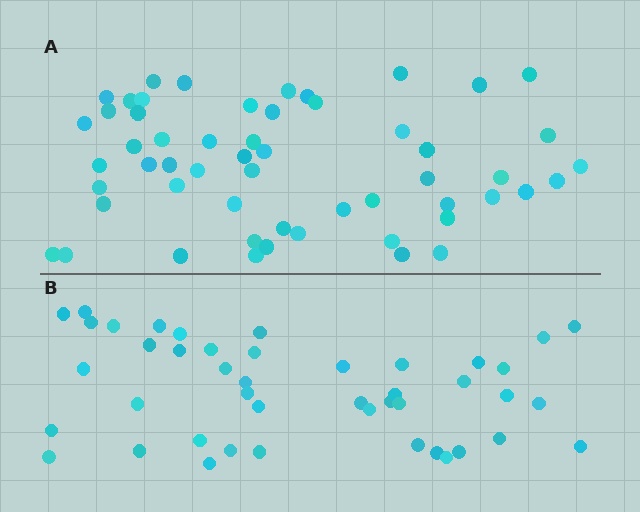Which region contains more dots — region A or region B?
Region A (the top region) has more dots.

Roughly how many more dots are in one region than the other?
Region A has roughly 12 or so more dots than region B.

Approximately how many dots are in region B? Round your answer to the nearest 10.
About 40 dots. (The exact count is 44, which rounds to 40.)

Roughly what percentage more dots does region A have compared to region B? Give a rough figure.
About 25% more.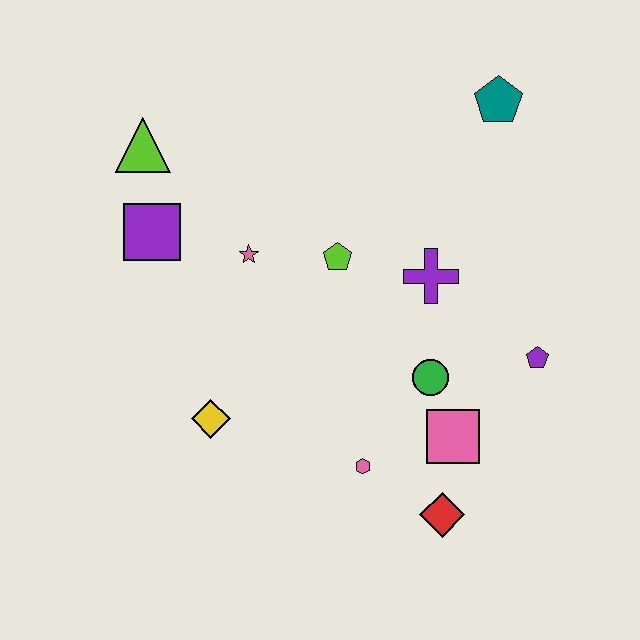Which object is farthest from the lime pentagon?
The red diamond is farthest from the lime pentagon.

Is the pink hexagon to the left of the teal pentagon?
Yes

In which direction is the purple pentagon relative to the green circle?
The purple pentagon is to the right of the green circle.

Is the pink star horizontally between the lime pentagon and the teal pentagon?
No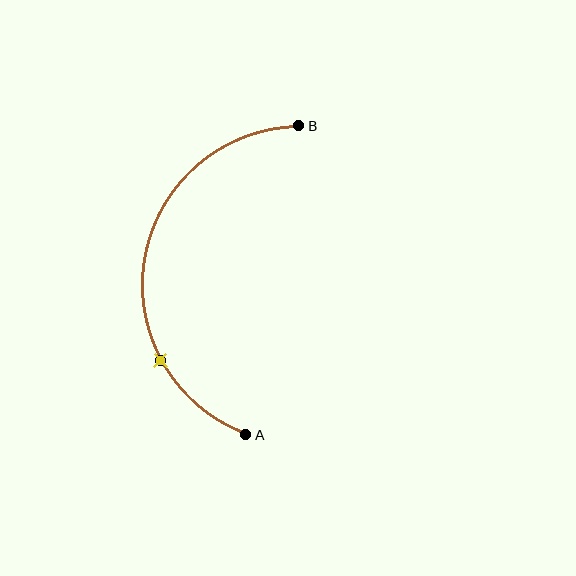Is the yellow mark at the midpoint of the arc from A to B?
No. The yellow mark lies on the arc but is closer to endpoint A. The arc midpoint would be at the point on the curve equidistant along the arc from both A and B.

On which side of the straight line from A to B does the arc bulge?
The arc bulges to the left of the straight line connecting A and B.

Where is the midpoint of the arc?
The arc midpoint is the point on the curve farthest from the straight line joining A and B. It sits to the left of that line.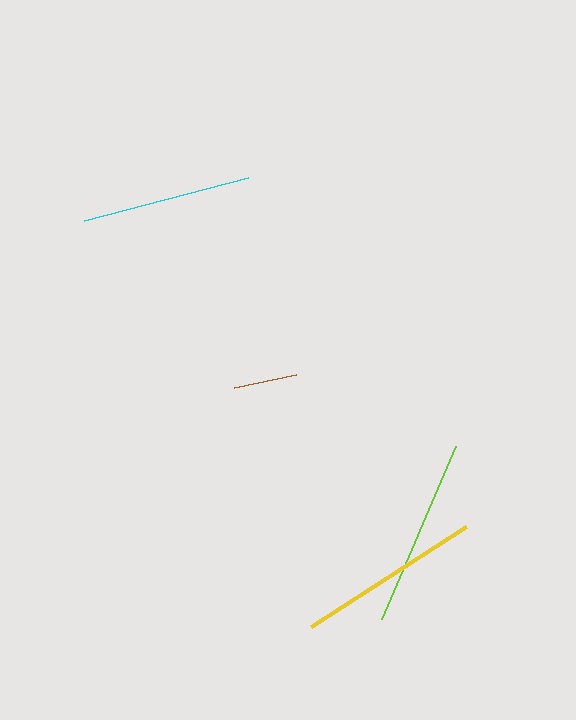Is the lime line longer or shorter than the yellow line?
The lime line is longer than the yellow line.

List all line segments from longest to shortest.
From longest to shortest: lime, yellow, cyan, brown.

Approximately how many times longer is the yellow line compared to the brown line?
The yellow line is approximately 2.9 times the length of the brown line.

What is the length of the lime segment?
The lime segment is approximately 188 pixels long.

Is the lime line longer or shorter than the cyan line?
The lime line is longer than the cyan line.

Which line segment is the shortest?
The brown line is the shortest at approximately 63 pixels.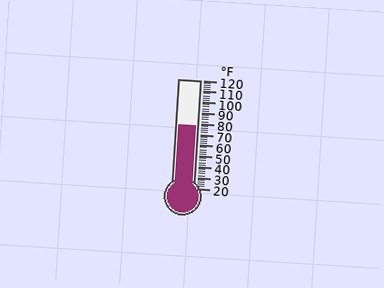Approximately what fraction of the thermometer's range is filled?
The thermometer is filled to approximately 60% of its range.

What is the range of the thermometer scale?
The thermometer scale ranges from 20°F to 120°F.